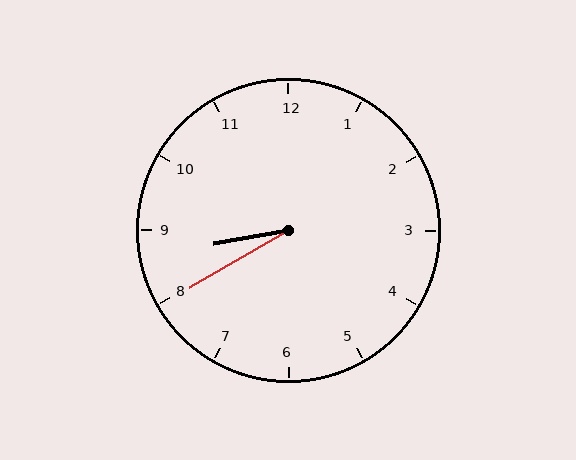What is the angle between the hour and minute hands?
Approximately 20 degrees.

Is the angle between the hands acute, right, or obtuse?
It is acute.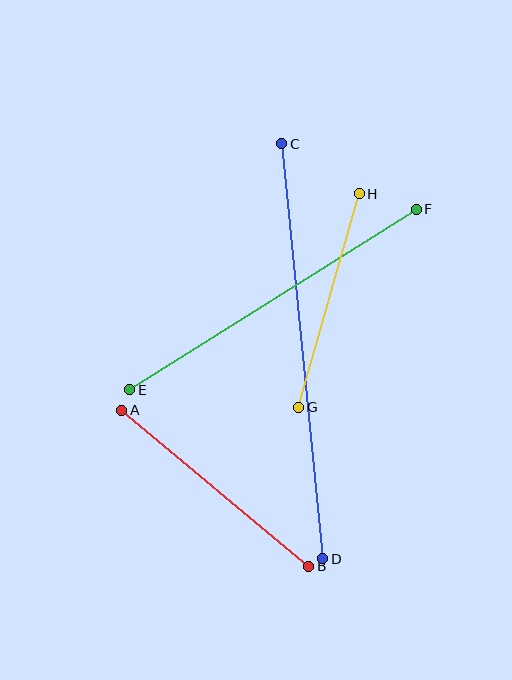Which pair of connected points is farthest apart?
Points C and D are farthest apart.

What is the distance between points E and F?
The distance is approximately 339 pixels.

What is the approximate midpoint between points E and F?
The midpoint is at approximately (273, 300) pixels.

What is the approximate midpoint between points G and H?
The midpoint is at approximately (329, 301) pixels.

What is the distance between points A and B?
The distance is approximately 244 pixels.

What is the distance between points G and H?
The distance is approximately 222 pixels.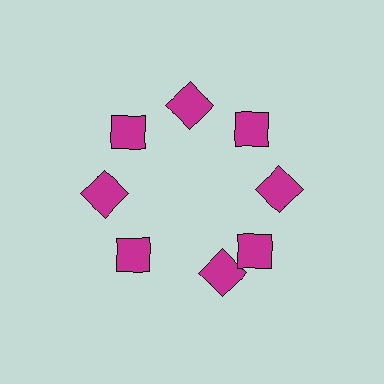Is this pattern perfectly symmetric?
No. The 8 magenta diamonds are arranged in a ring, but one element near the 6 o'clock position is rotated out of alignment along the ring, breaking the 8-fold rotational symmetry.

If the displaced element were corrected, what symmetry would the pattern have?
It would have 8-fold rotational symmetry — the pattern would map onto itself every 45 degrees.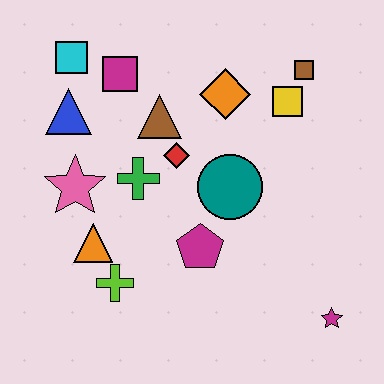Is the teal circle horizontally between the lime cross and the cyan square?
No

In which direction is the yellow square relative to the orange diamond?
The yellow square is to the right of the orange diamond.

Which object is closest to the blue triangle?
The cyan square is closest to the blue triangle.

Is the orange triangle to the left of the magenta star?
Yes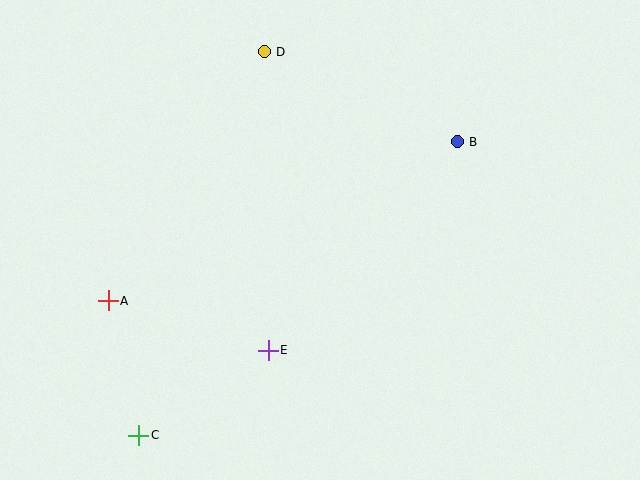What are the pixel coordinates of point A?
Point A is at (108, 301).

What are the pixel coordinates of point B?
Point B is at (457, 142).